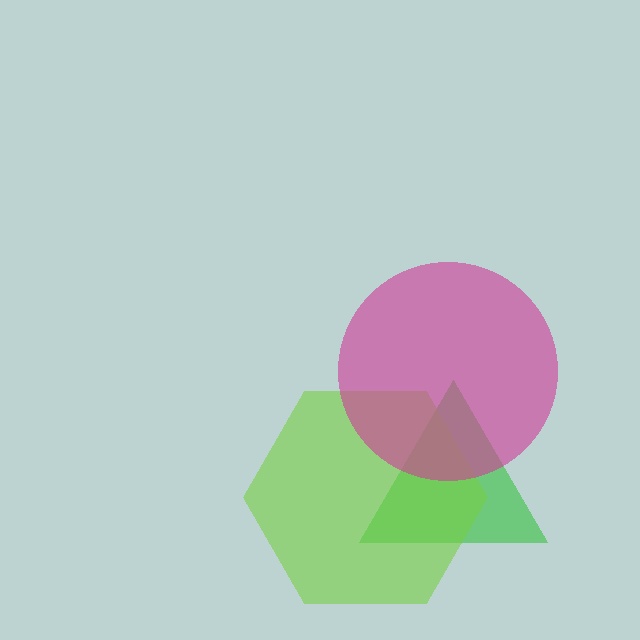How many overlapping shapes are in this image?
There are 3 overlapping shapes in the image.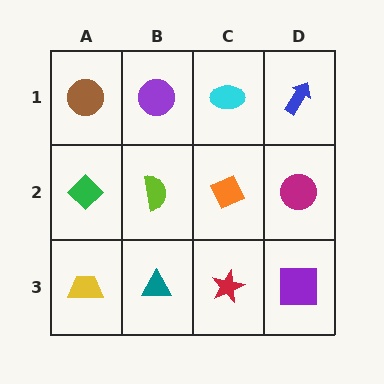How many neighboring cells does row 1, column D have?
2.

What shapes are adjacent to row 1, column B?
A lime semicircle (row 2, column B), a brown circle (row 1, column A), a cyan ellipse (row 1, column C).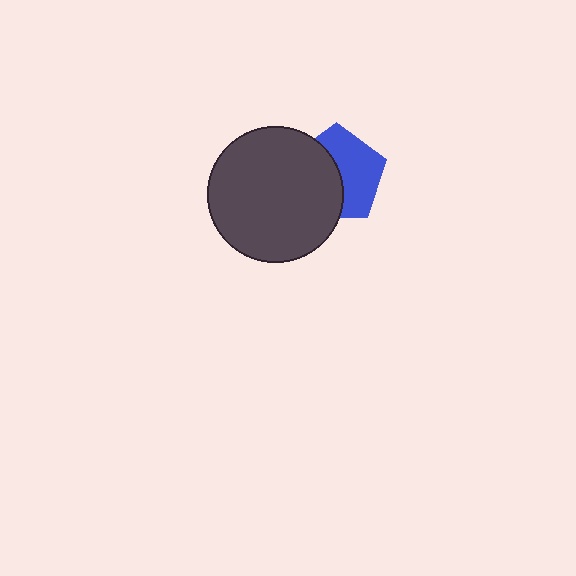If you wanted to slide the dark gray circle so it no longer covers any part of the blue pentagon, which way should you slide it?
Slide it left — that is the most direct way to separate the two shapes.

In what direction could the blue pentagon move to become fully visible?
The blue pentagon could move right. That would shift it out from behind the dark gray circle entirely.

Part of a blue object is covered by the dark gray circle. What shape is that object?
It is a pentagon.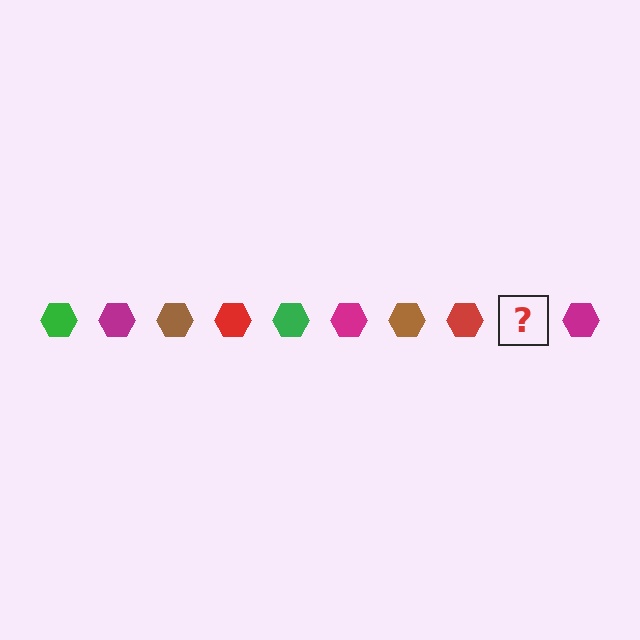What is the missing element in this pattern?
The missing element is a green hexagon.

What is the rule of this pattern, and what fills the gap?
The rule is that the pattern cycles through green, magenta, brown, red hexagons. The gap should be filled with a green hexagon.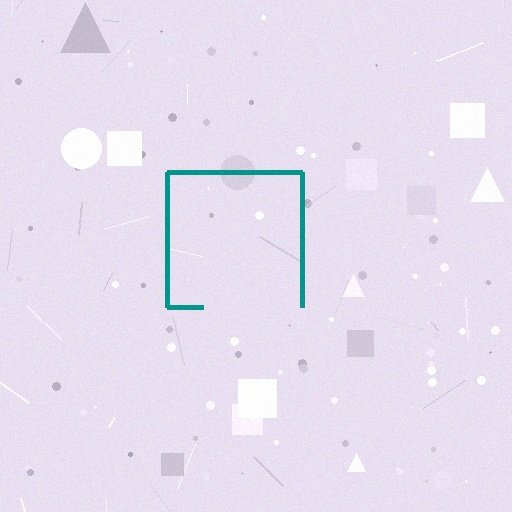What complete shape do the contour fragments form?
The contour fragments form a square.